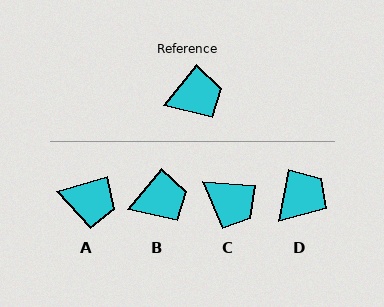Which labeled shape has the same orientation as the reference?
B.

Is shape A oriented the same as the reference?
No, it is off by about 35 degrees.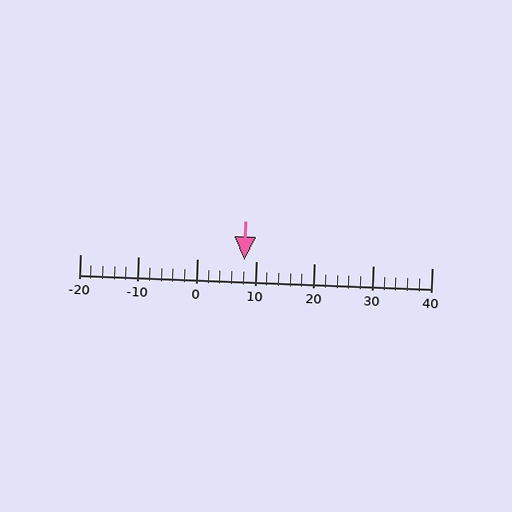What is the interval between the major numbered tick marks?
The major tick marks are spaced 10 units apart.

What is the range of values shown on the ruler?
The ruler shows values from -20 to 40.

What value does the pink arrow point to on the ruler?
The pink arrow points to approximately 8.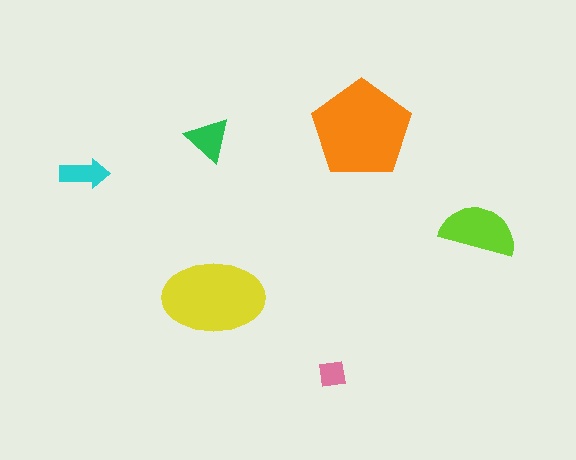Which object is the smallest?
The pink square.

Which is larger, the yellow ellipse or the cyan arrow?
The yellow ellipse.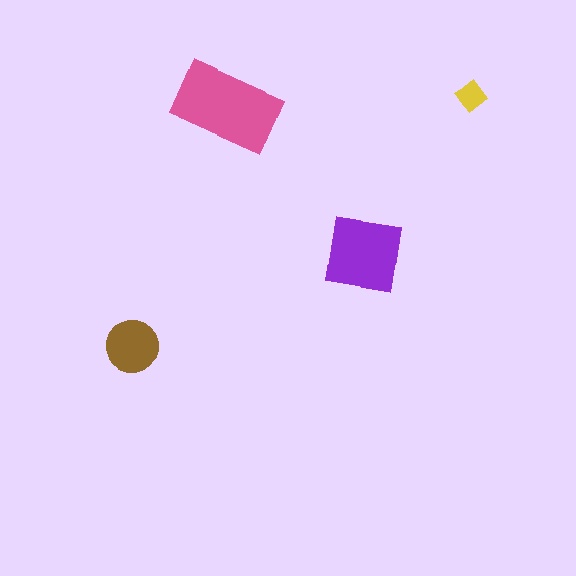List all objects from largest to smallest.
The pink rectangle, the purple square, the brown circle, the yellow diamond.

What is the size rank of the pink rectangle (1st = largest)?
1st.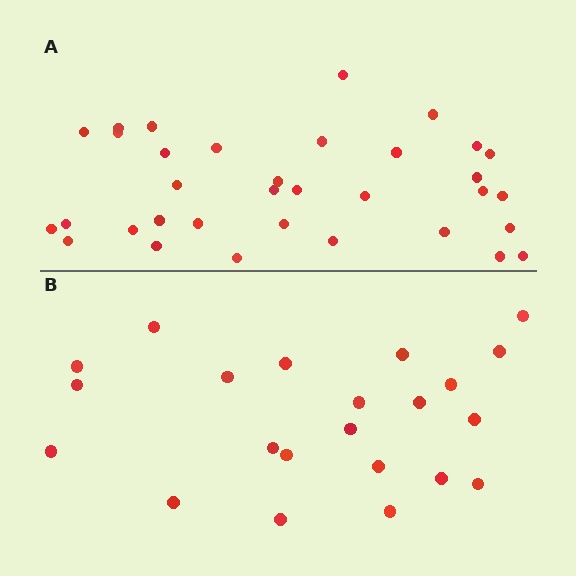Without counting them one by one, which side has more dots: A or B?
Region A (the top region) has more dots.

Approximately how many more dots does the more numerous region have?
Region A has roughly 12 or so more dots than region B.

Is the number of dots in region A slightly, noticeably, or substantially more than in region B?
Region A has substantially more. The ratio is roughly 1.5 to 1.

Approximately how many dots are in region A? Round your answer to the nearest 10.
About 30 dots. (The exact count is 34, which rounds to 30.)